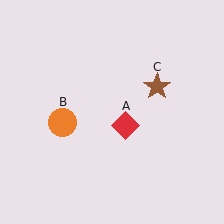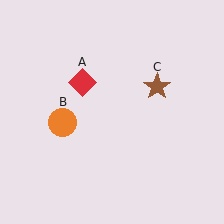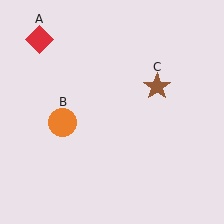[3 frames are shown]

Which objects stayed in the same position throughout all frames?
Orange circle (object B) and brown star (object C) remained stationary.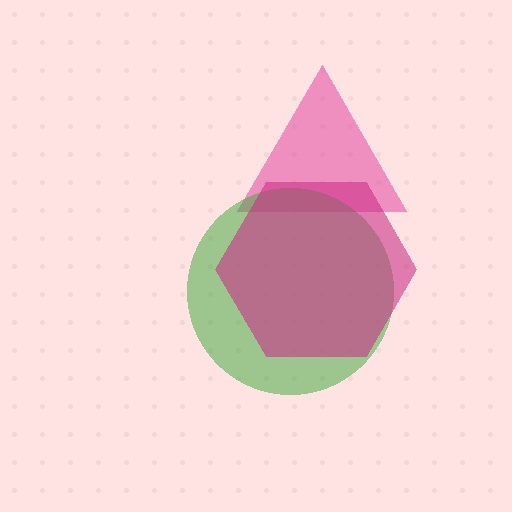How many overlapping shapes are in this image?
There are 3 overlapping shapes in the image.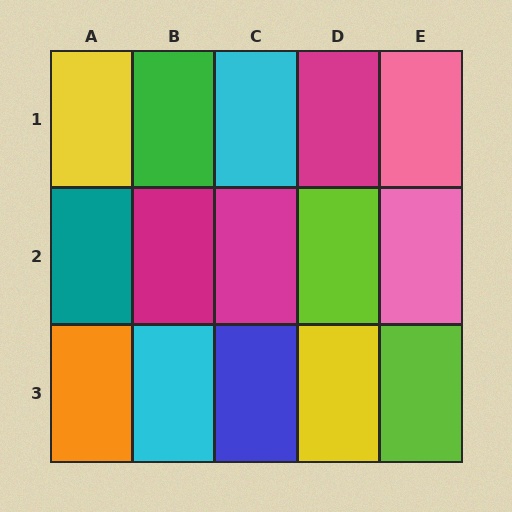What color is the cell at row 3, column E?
Lime.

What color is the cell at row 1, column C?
Cyan.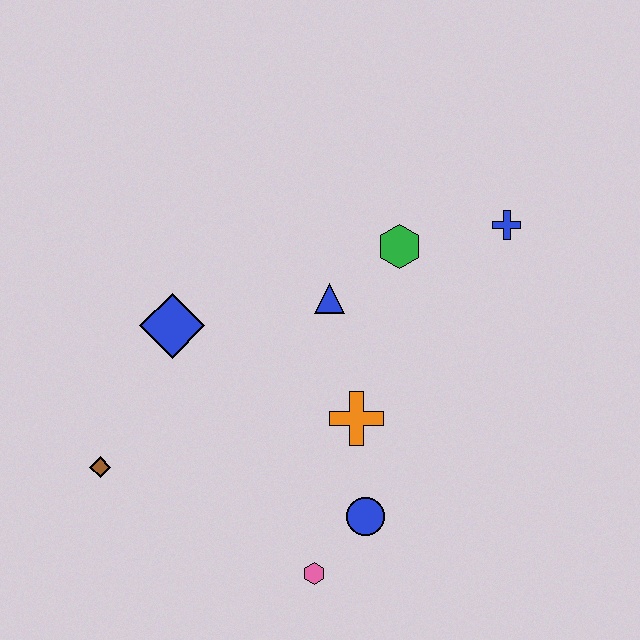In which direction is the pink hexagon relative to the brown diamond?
The pink hexagon is to the right of the brown diamond.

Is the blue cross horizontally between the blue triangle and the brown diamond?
No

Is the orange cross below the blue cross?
Yes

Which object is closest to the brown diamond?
The blue diamond is closest to the brown diamond.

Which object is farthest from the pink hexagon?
The blue cross is farthest from the pink hexagon.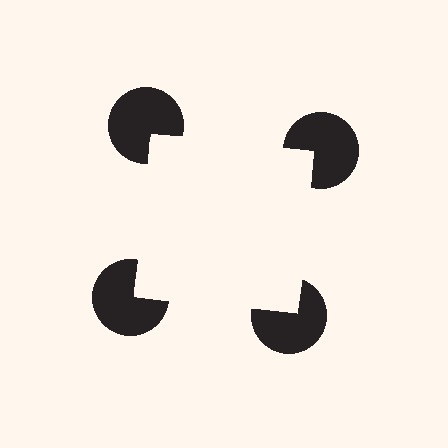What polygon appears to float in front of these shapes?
An illusory square — its edges are inferred from the aligned wedge cuts in the pac-man discs, not physically drawn.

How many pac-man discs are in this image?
There are 4 — one at each vertex of the illusory square.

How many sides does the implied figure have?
4 sides.